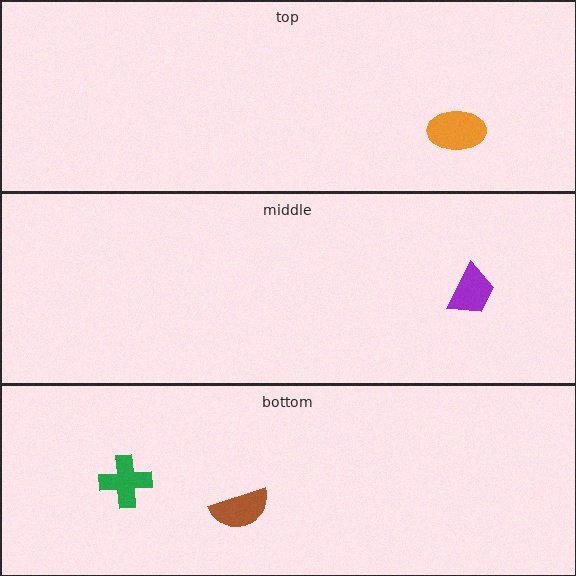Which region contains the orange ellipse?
The top region.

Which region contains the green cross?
The bottom region.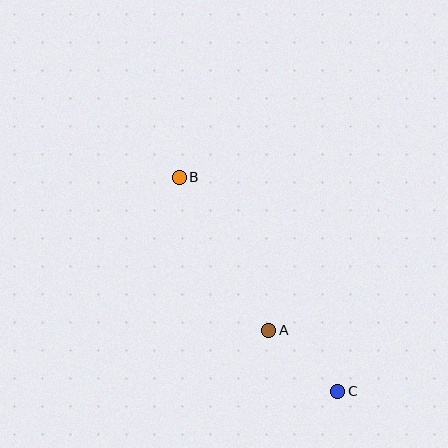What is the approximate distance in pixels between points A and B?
The distance between A and B is approximately 177 pixels.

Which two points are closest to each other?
Points A and C are closest to each other.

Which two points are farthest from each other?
Points B and C are farthest from each other.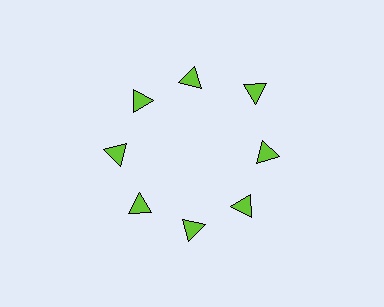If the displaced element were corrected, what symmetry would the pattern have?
It would have 8-fold rotational symmetry — the pattern would map onto itself every 45 degrees.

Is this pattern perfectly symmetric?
No. The 8 lime triangles are arranged in a ring, but one element near the 2 o'clock position is pushed outward from the center, breaking the 8-fold rotational symmetry.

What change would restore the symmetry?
The symmetry would be restored by moving it inward, back onto the ring so that all 8 triangles sit at equal angles and equal distance from the center.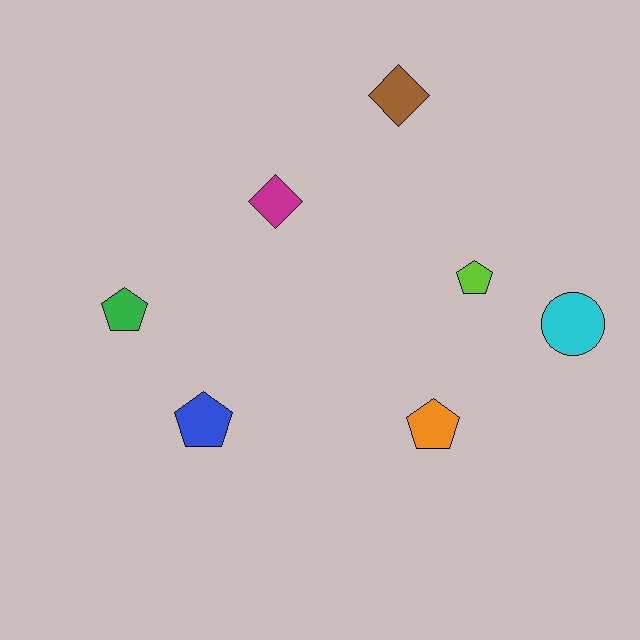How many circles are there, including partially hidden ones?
There is 1 circle.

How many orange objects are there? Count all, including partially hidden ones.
There is 1 orange object.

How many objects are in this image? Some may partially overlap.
There are 7 objects.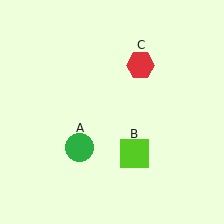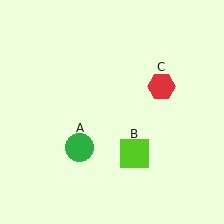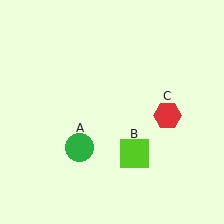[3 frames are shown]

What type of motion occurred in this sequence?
The red hexagon (object C) rotated clockwise around the center of the scene.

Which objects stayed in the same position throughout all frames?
Green circle (object A) and lime square (object B) remained stationary.